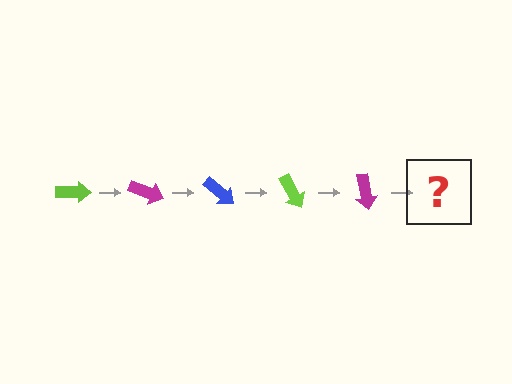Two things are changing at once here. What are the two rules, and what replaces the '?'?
The two rules are that it rotates 20 degrees each step and the color cycles through lime, magenta, and blue. The '?' should be a blue arrow, rotated 100 degrees from the start.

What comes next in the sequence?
The next element should be a blue arrow, rotated 100 degrees from the start.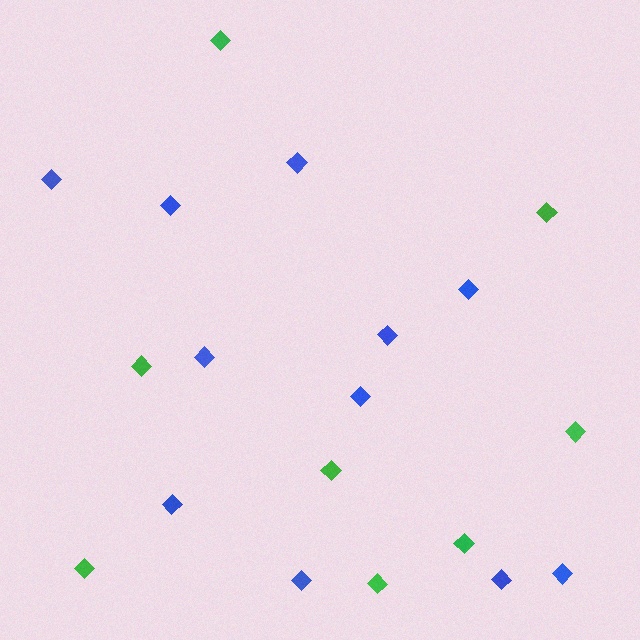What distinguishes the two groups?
There are 2 groups: one group of blue diamonds (11) and one group of green diamonds (8).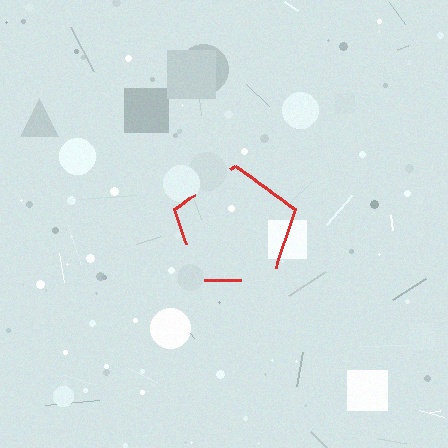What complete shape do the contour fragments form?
The contour fragments form a pentagon.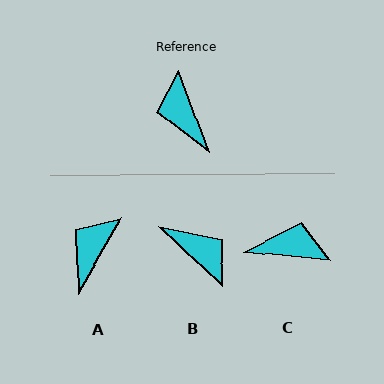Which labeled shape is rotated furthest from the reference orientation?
B, about 154 degrees away.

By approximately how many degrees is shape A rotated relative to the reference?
Approximately 51 degrees clockwise.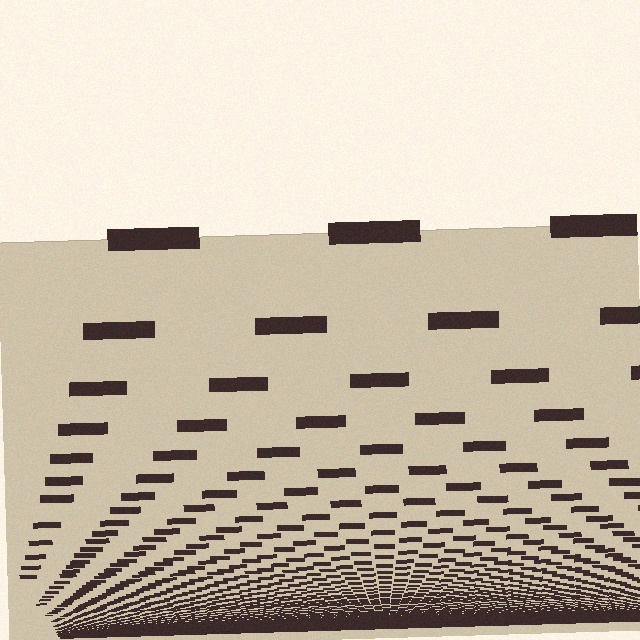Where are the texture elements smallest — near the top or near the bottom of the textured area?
Near the bottom.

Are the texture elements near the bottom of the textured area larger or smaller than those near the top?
Smaller. The gradient is inverted — elements near the bottom are smaller and denser.